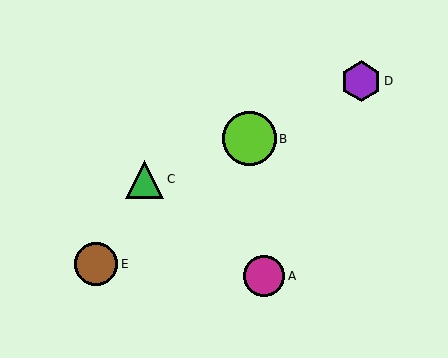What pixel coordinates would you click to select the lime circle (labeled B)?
Click at (249, 139) to select the lime circle B.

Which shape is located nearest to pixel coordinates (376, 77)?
The purple hexagon (labeled D) at (361, 81) is nearest to that location.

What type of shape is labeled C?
Shape C is a green triangle.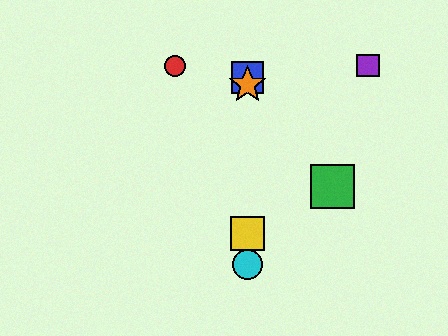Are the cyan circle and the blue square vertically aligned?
Yes, both are at x≈247.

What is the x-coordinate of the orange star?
The orange star is at x≈247.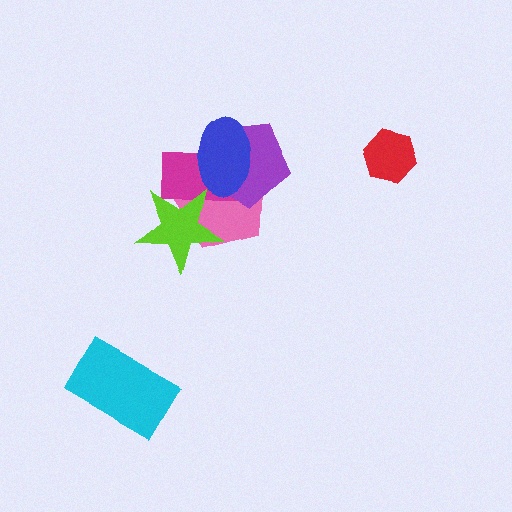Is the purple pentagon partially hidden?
Yes, it is partially covered by another shape.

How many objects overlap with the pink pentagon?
4 objects overlap with the pink pentagon.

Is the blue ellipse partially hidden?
No, no other shape covers it.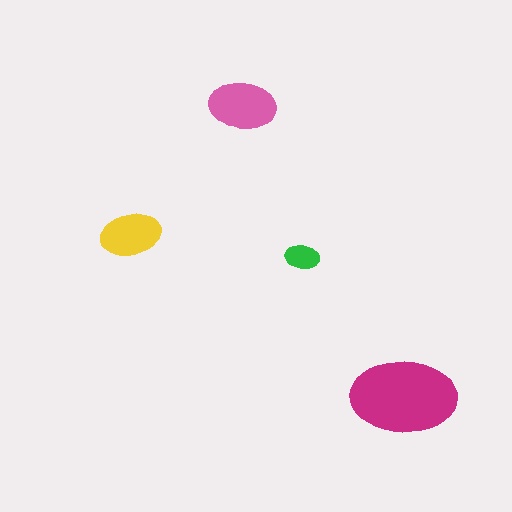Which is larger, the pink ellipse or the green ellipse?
The pink one.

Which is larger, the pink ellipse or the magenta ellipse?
The magenta one.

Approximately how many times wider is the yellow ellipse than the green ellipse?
About 2 times wider.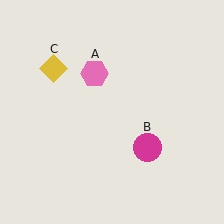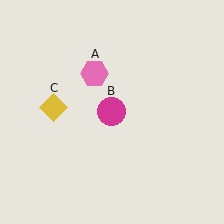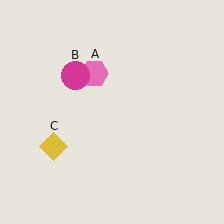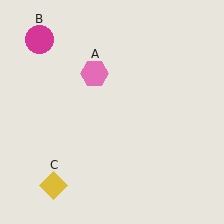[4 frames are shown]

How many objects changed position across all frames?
2 objects changed position: magenta circle (object B), yellow diamond (object C).